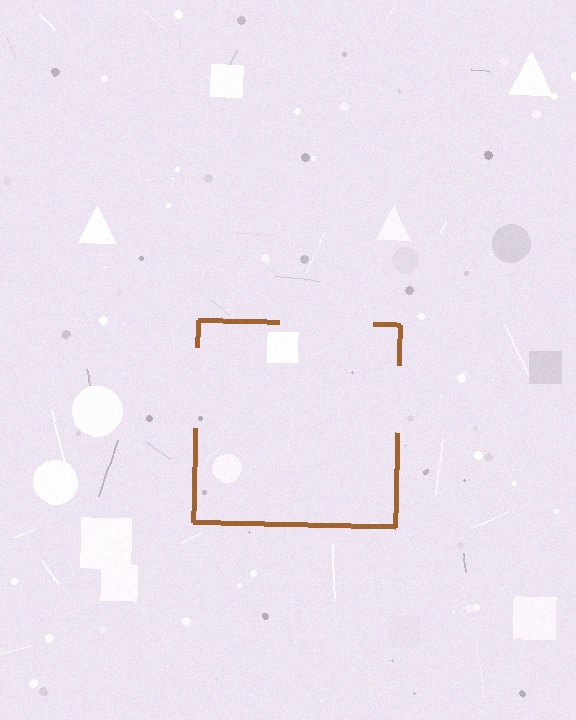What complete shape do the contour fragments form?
The contour fragments form a square.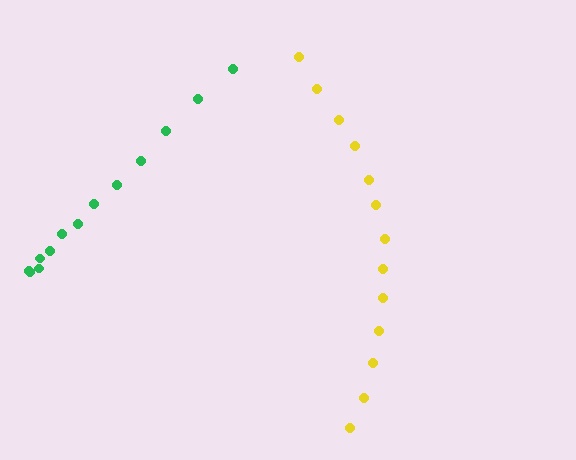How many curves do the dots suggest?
There are 2 distinct paths.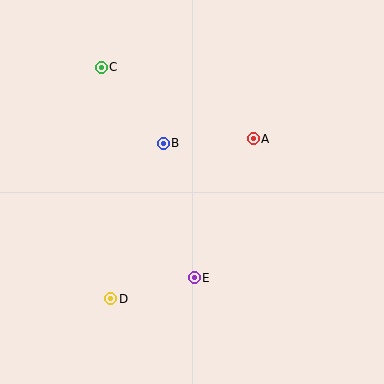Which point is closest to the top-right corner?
Point A is closest to the top-right corner.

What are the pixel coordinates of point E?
Point E is at (194, 278).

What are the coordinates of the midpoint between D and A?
The midpoint between D and A is at (182, 219).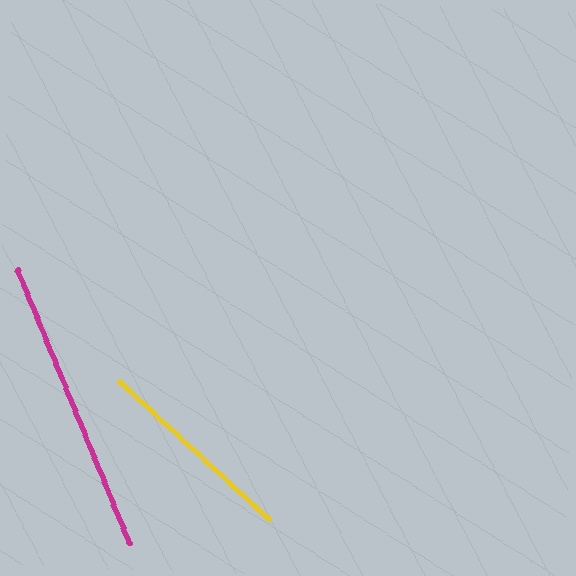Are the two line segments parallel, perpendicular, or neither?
Neither parallel nor perpendicular — they differ by about 25°.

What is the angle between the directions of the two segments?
Approximately 25 degrees.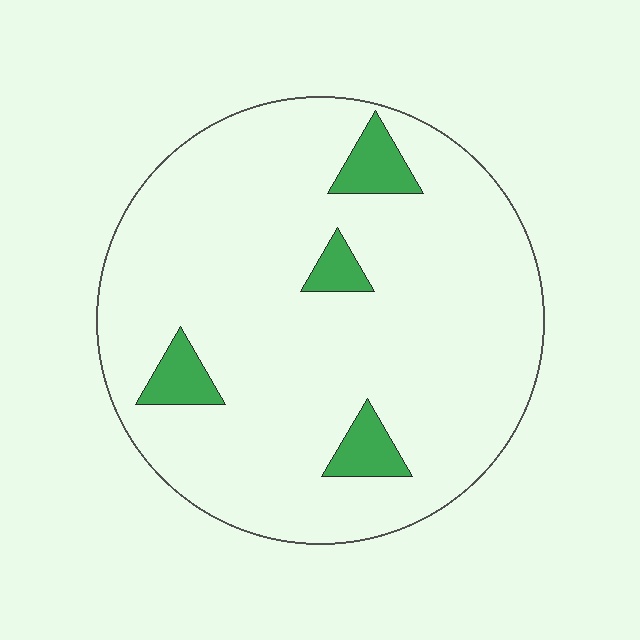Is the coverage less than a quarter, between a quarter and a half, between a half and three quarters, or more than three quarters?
Less than a quarter.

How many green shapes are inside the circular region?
4.